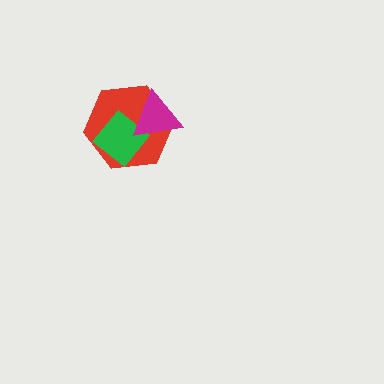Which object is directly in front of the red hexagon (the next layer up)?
The green diamond is directly in front of the red hexagon.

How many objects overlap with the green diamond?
2 objects overlap with the green diamond.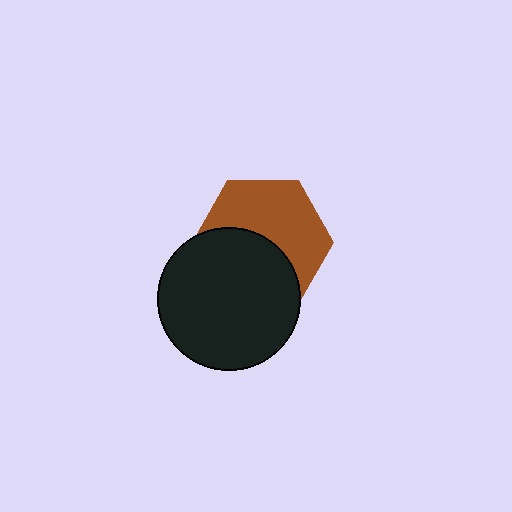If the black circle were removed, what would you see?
You would see the complete brown hexagon.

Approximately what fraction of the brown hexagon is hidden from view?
Roughly 45% of the brown hexagon is hidden behind the black circle.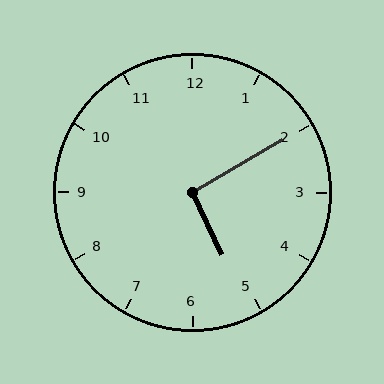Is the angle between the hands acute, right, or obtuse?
It is right.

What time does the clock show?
5:10.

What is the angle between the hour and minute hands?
Approximately 95 degrees.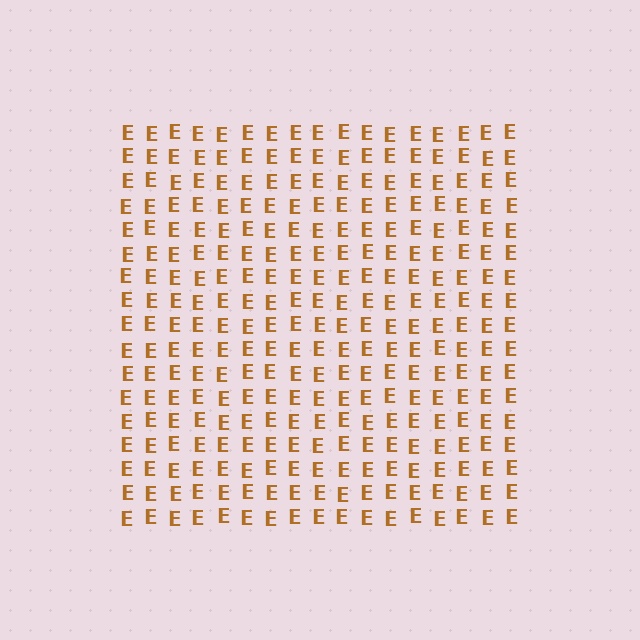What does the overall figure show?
The overall figure shows a square.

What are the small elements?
The small elements are letter E's.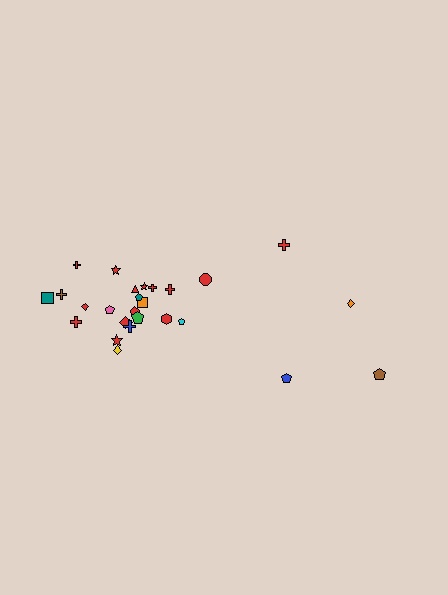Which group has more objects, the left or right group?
The left group.